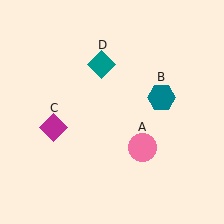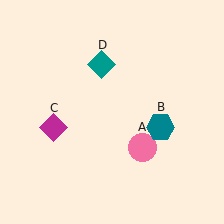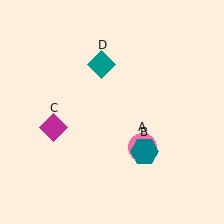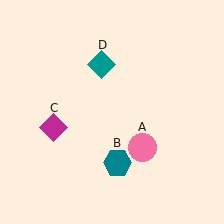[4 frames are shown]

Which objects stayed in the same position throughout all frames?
Pink circle (object A) and magenta diamond (object C) and teal diamond (object D) remained stationary.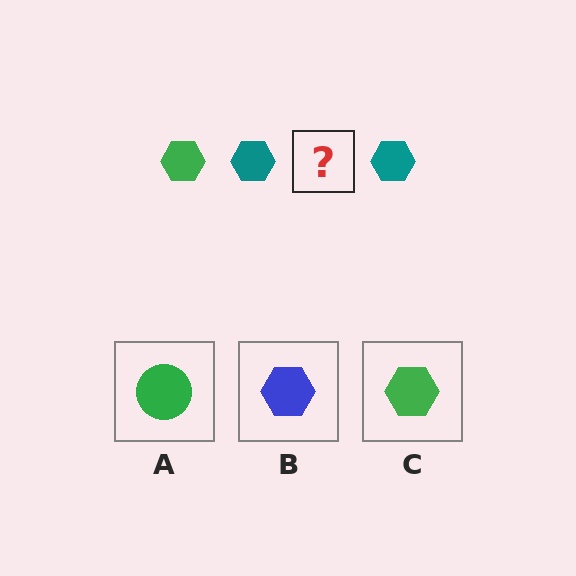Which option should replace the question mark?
Option C.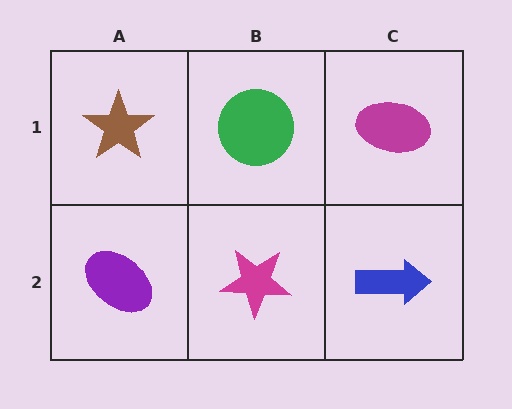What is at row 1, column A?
A brown star.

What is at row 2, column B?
A magenta star.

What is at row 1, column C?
A magenta ellipse.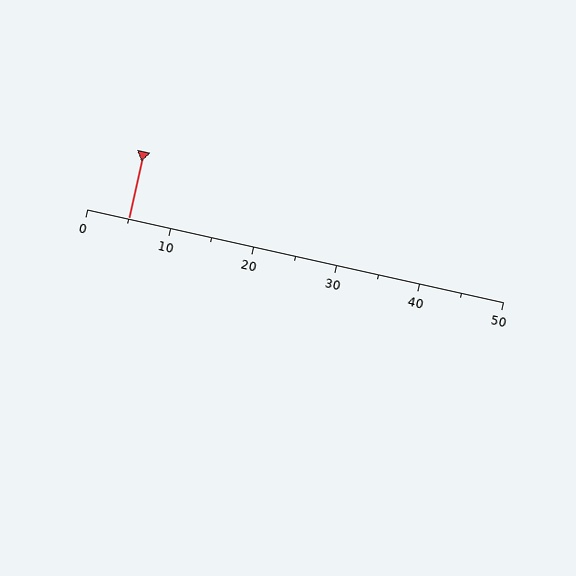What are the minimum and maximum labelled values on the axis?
The axis runs from 0 to 50.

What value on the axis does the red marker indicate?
The marker indicates approximately 5.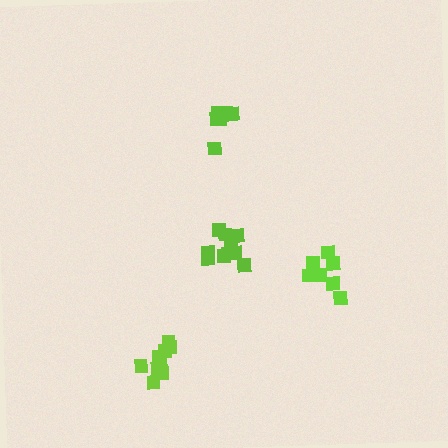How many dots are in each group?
Group 1: 10 dots, Group 2: 8 dots, Group 3: 7 dots, Group 4: 10 dots (35 total).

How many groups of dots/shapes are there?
There are 4 groups.